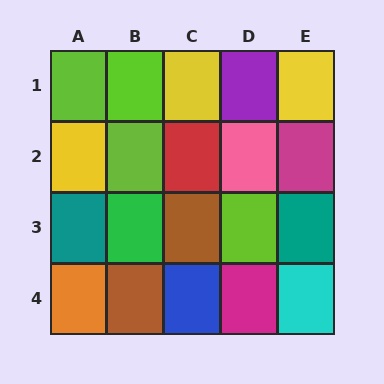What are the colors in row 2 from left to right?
Yellow, lime, red, pink, magenta.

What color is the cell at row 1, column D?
Purple.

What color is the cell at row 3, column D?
Lime.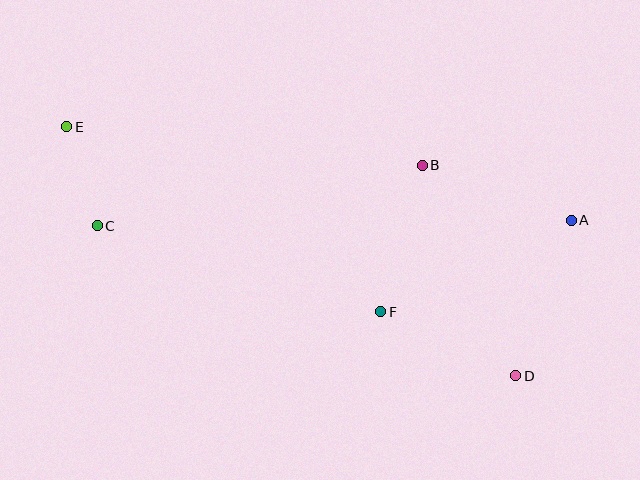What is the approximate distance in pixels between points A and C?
The distance between A and C is approximately 474 pixels.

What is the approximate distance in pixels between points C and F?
The distance between C and F is approximately 296 pixels.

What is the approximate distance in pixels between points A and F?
The distance between A and F is approximately 211 pixels.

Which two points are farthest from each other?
Points D and E are farthest from each other.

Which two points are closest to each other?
Points C and E are closest to each other.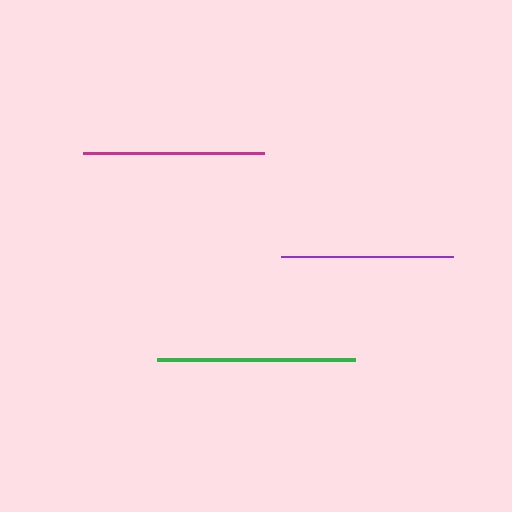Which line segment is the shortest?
The purple line is the shortest at approximately 173 pixels.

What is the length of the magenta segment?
The magenta segment is approximately 181 pixels long.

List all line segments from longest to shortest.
From longest to shortest: green, magenta, purple.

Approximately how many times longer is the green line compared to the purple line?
The green line is approximately 1.1 times the length of the purple line.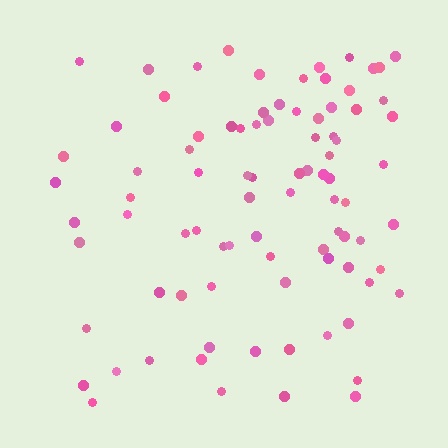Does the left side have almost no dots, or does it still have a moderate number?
Still a moderate number, just noticeably fewer than the right.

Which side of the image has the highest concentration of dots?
The right.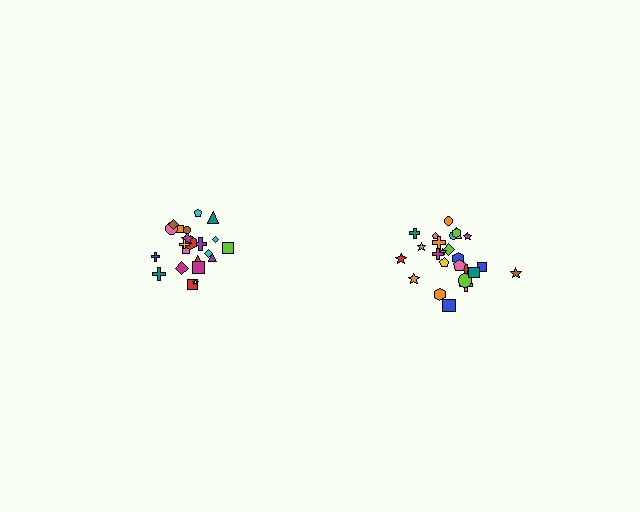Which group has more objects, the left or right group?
The right group.